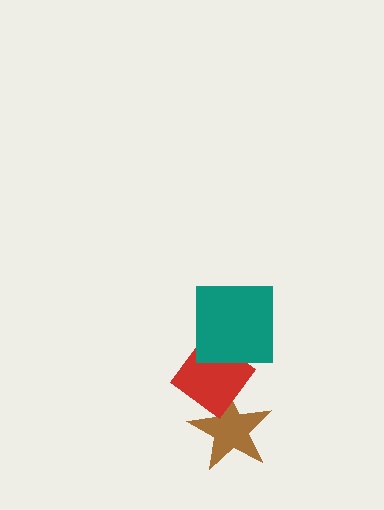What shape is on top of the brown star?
The red diamond is on top of the brown star.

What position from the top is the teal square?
The teal square is 1st from the top.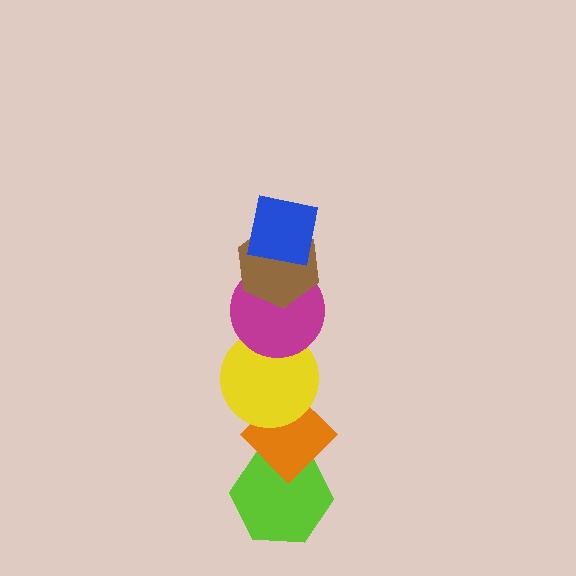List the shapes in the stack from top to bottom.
From top to bottom: the blue square, the brown hexagon, the magenta circle, the yellow circle, the orange diamond, the lime hexagon.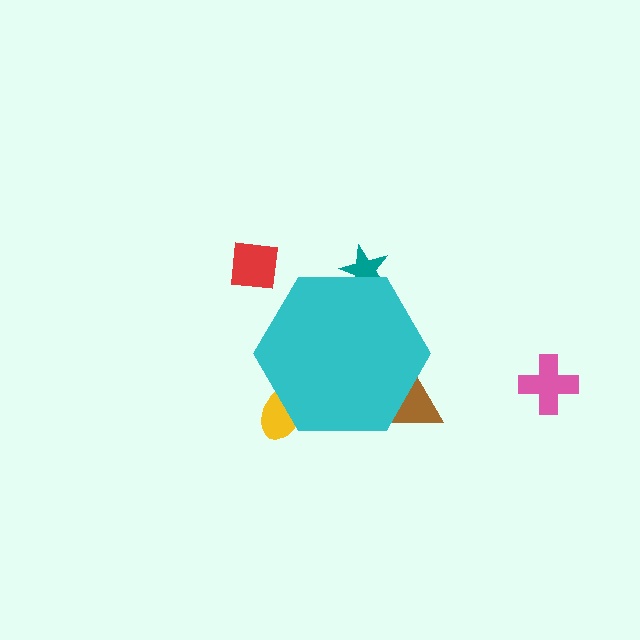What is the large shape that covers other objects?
A cyan hexagon.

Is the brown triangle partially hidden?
Yes, the brown triangle is partially hidden behind the cyan hexagon.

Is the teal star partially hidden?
Yes, the teal star is partially hidden behind the cyan hexagon.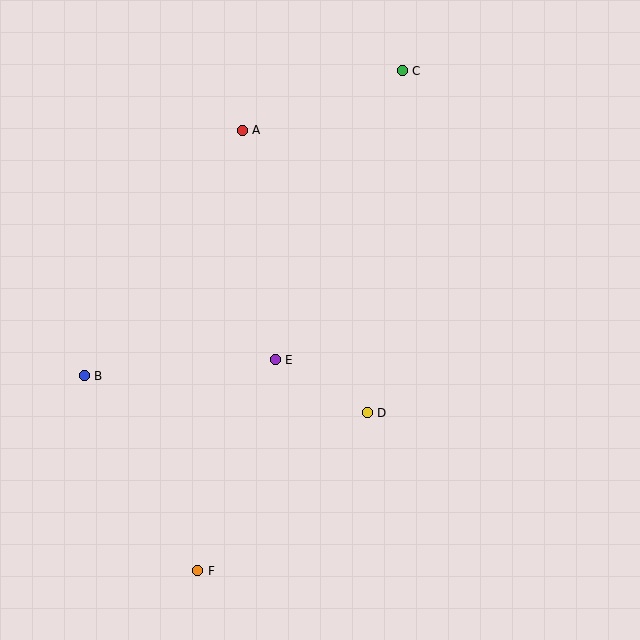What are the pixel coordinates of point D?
Point D is at (367, 413).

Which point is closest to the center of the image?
Point E at (275, 360) is closest to the center.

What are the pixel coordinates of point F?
Point F is at (198, 571).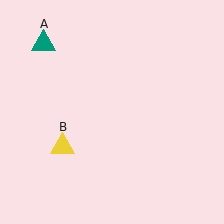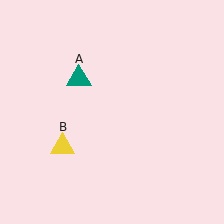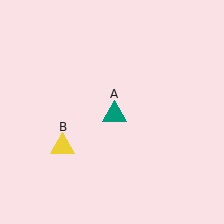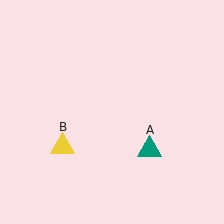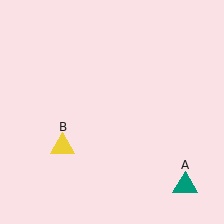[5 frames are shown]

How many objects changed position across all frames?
1 object changed position: teal triangle (object A).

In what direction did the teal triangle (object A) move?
The teal triangle (object A) moved down and to the right.